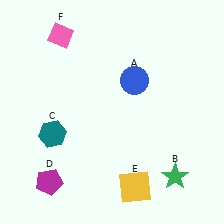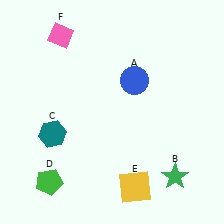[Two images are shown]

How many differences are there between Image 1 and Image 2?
There is 1 difference between the two images.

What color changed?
The pentagon (D) changed from magenta in Image 1 to green in Image 2.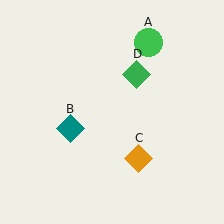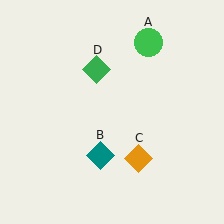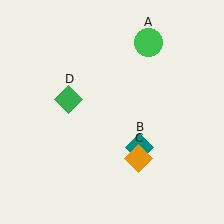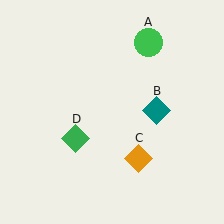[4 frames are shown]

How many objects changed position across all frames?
2 objects changed position: teal diamond (object B), green diamond (object D).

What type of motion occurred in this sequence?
The teal diamond (object B), green diamond (object D) rotated counterclockwise around the center of the scene.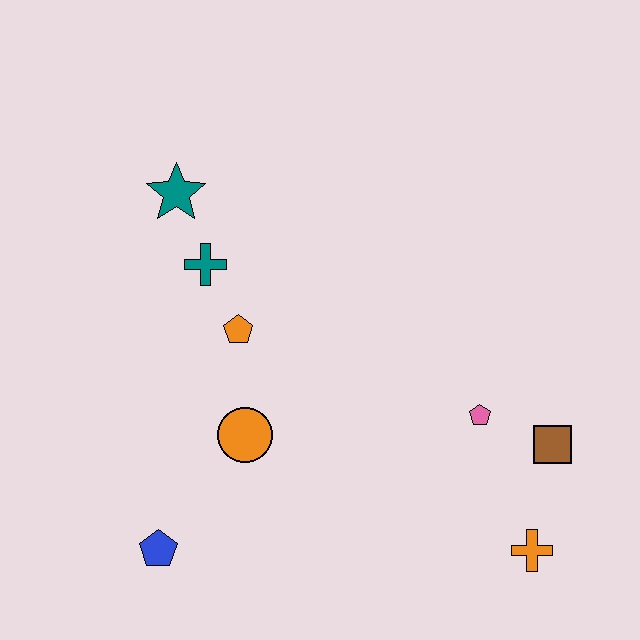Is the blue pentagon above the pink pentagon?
No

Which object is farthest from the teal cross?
The orange cross is farthest from the teal cross.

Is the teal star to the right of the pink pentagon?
No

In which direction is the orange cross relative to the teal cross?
The orange cross is to the right of the teal cross.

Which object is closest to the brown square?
The pink pentagon is closest to the brown square.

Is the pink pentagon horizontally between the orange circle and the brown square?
Yes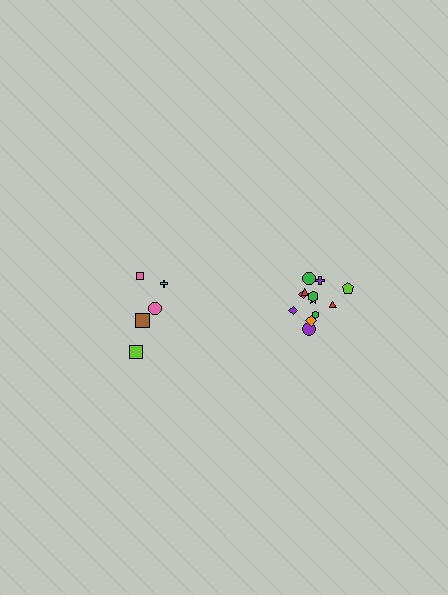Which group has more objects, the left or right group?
The right group.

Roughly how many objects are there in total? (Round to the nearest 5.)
Roughly 15 objects in total.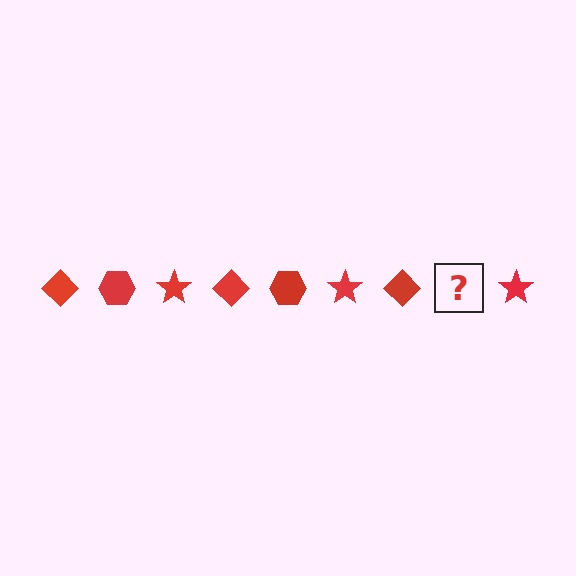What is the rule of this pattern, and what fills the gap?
The rule is that the pattern cycles through diamond, hexagon, star shapes in red. The gap should be filled with a red hexagon.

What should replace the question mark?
The question mark should be replaced with a red hexagon.